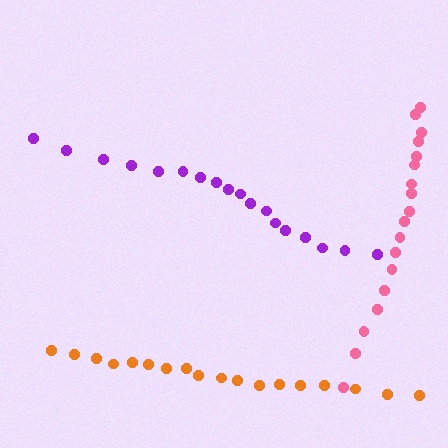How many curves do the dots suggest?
There are 3 distinct paths.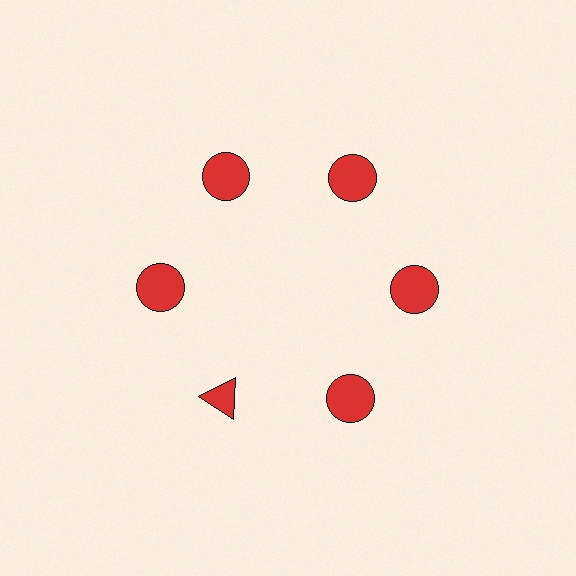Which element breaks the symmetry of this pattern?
The red triangle at roughly the 7 o'clock position breaks the symmetry. All other shapes are red circles.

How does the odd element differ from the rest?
It has a different shape: triangle instead of circle.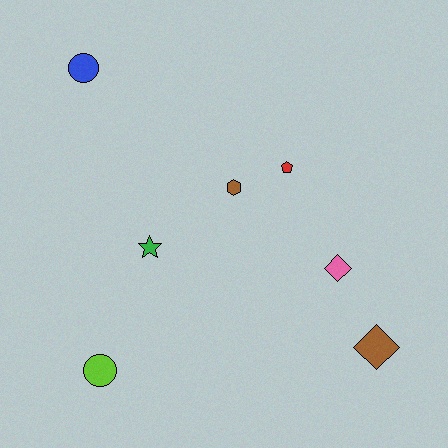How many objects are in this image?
There are 7 objects.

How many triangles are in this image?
There are no triangles.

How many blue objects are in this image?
There is 1 blue object.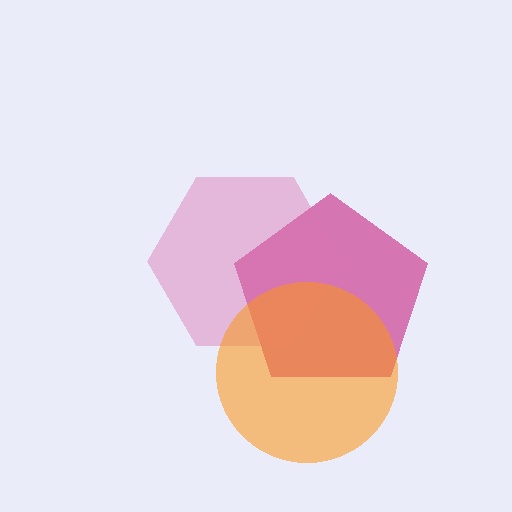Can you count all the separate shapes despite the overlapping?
Yes, there are 3 separate shapes.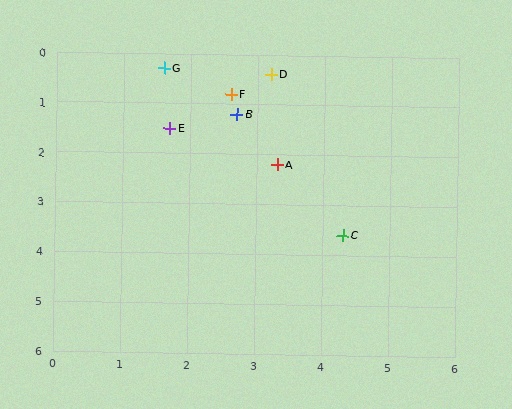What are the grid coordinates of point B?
Point B is at approximately (2.7, 1.2).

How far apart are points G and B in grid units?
Points G and B are about 1.4 grid units apart.